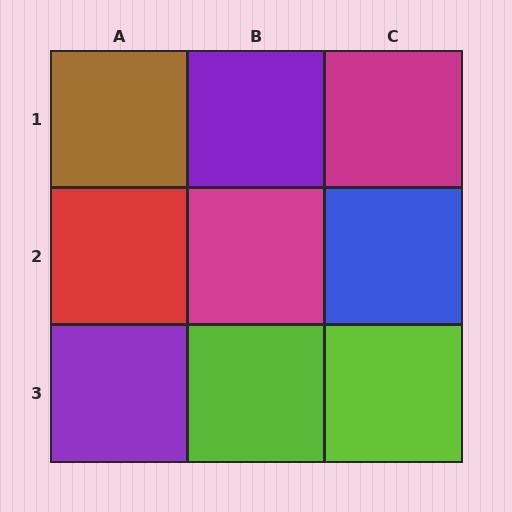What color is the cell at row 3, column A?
Purple.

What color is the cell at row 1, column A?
Brown.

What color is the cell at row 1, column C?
Magenta.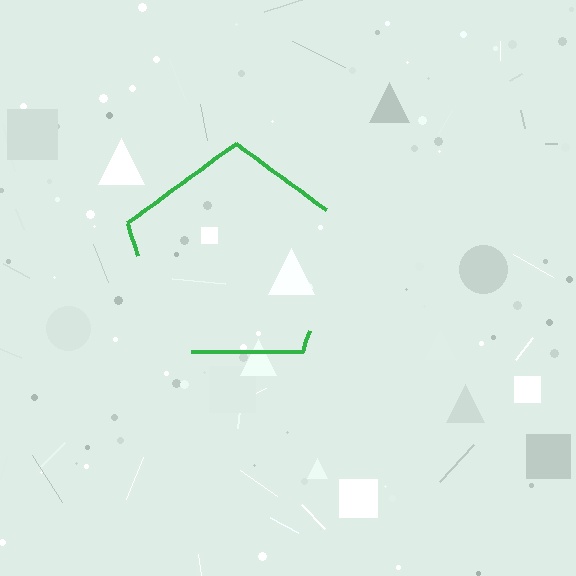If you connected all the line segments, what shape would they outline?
They would outline a pentagon.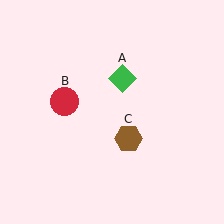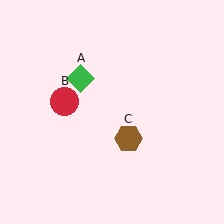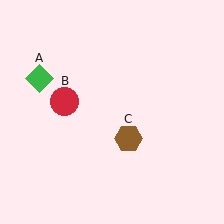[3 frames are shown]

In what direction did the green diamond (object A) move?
The green diamond (object A) moved left.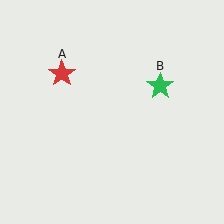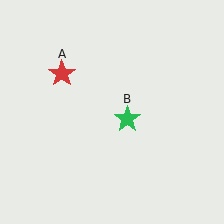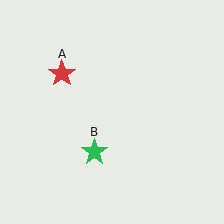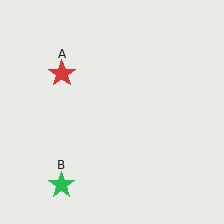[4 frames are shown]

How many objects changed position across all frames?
1 object changed position: green star (object B).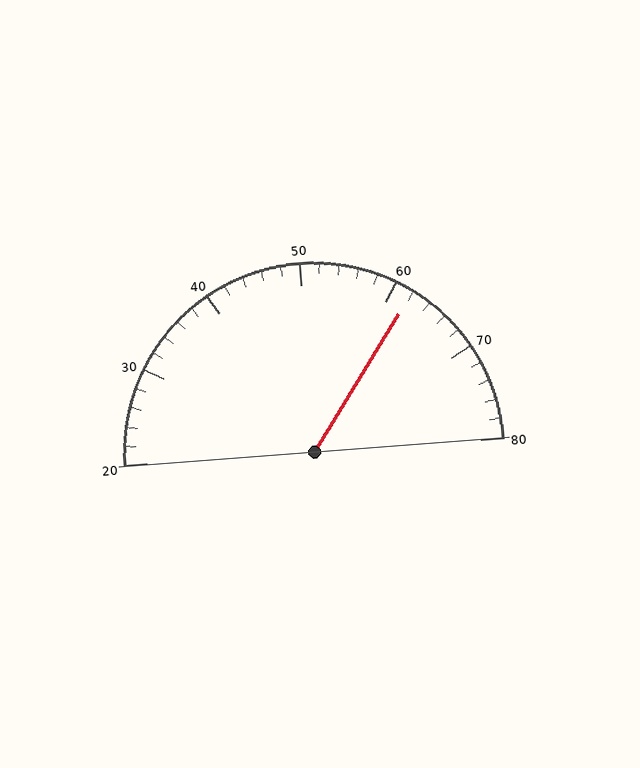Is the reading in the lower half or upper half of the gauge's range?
The reading is in the upper half of the range (20 to 80).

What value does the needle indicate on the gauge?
The needle indicates approximately 62.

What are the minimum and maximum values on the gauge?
The gauge ranges from 20 to 80.